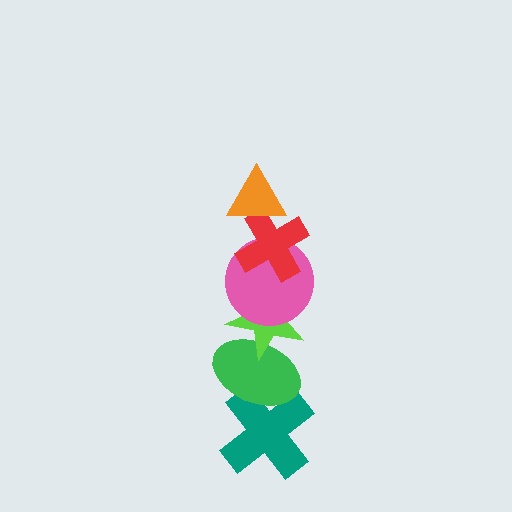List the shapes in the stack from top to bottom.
From top to bottom: the orange triangle, the red cross, the pink circle, the lime star, the green ellipse, the teal cross.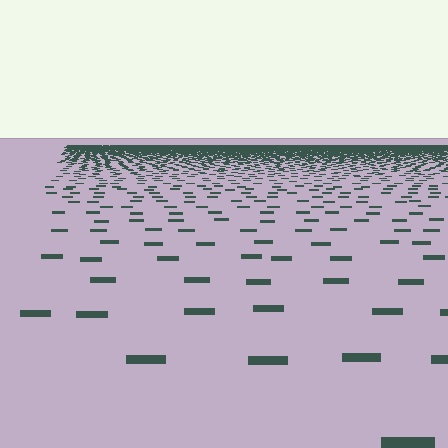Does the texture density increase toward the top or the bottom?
Density increases toward the top.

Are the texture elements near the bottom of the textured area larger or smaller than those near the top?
Larger. Near the bottom, elements are closer to the viewer and appear at a bigger on-screen size.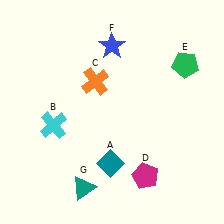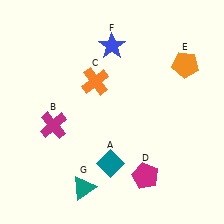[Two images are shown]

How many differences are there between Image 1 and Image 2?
There are 2 differences between the two images.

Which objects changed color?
B changed from cyan to magenta. E changed from green to orange.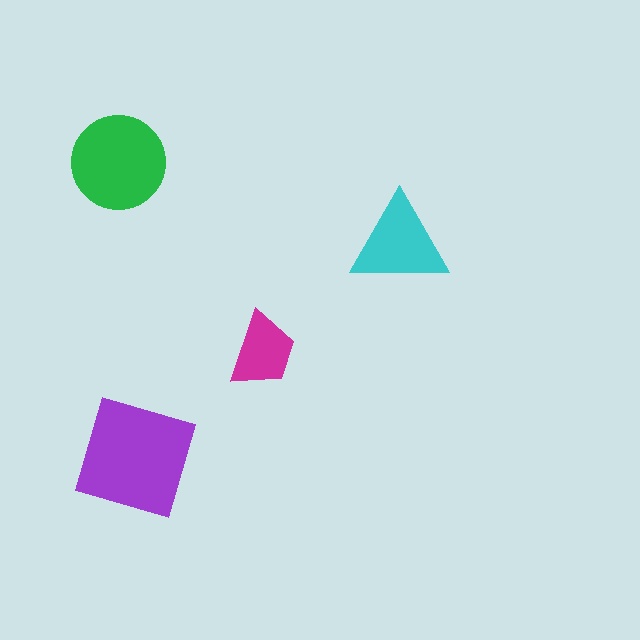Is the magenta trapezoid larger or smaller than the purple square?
Smaller.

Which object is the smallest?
The magenta trapezoid.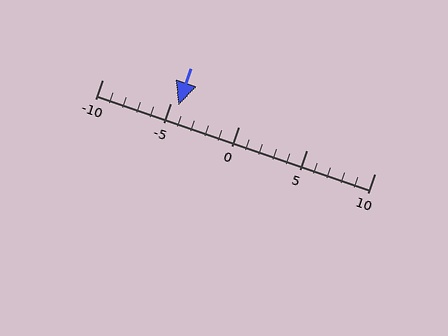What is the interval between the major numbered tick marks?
The major tick marks are spaced 5 units apart.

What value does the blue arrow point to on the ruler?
The blue arrow points to approximately -4.